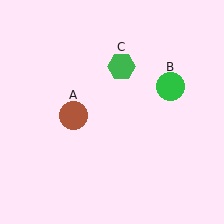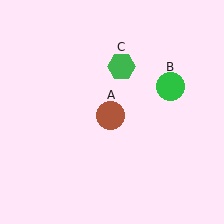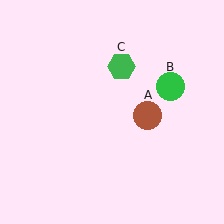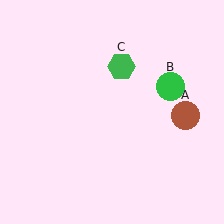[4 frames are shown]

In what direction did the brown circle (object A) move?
The brown circle (object A) moved right.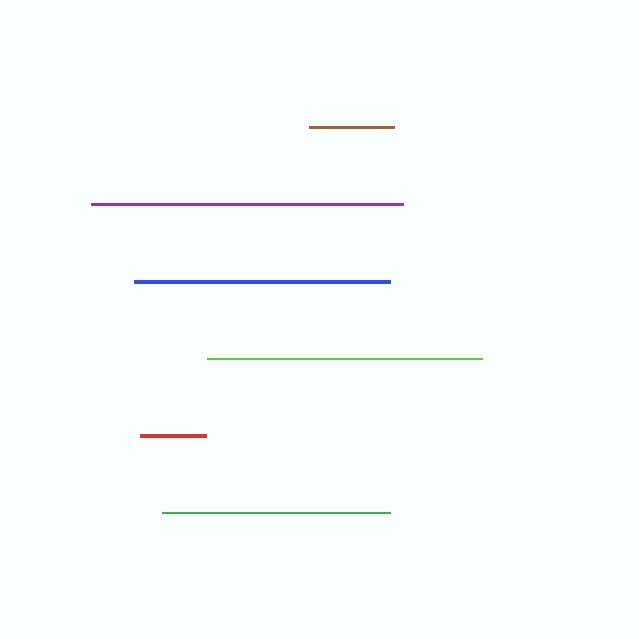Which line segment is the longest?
The purple line is the longest at approximately 311 pixels.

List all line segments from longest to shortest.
From longest to shortest: purple, lime, blue, green, brown, red.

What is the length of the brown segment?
The brown segment is approximately 84 pixels long.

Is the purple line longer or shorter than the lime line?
The purple line is longer than the lime line.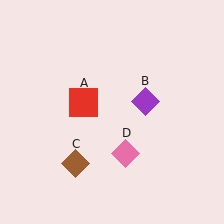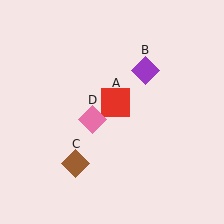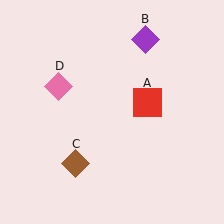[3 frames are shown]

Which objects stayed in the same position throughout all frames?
Brown diamond (object C) remained stationary.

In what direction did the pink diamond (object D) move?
The pink diamond (object D) moved up and to the left.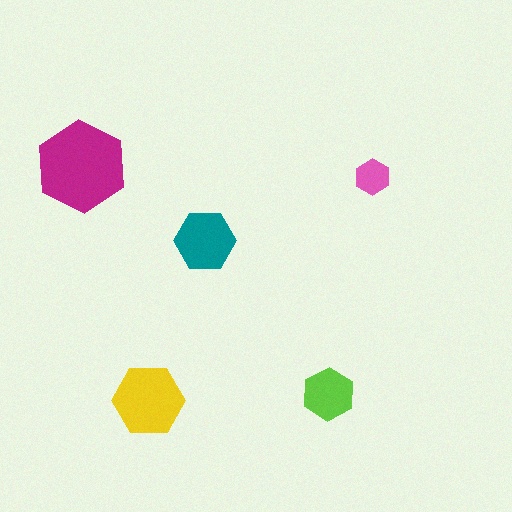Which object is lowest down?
The yellow hexagon is bottommost.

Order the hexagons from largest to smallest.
the magenta one, the yellow one, the teal one, the lime one, the pink one.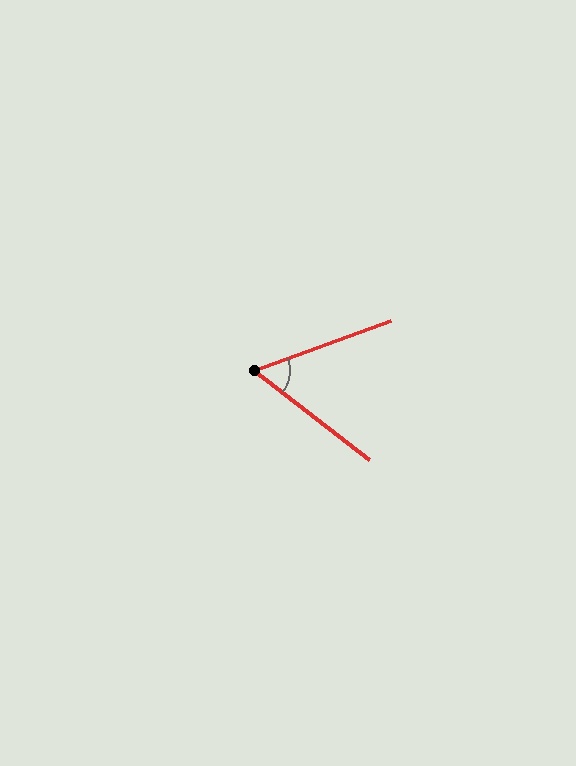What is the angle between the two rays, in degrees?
Approximately 58 degrees.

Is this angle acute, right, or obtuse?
It is acute.